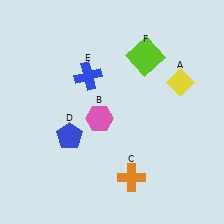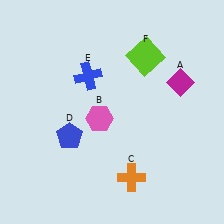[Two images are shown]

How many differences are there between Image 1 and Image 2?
There is 1 difference between the two images.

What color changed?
The diamond (A) changed from yellow in Image 1 to magenta in Image 2.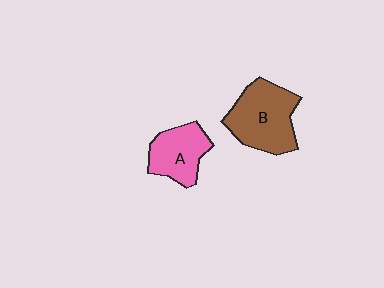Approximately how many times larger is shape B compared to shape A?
Approximately 1.4 times.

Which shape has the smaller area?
Shape A (pink).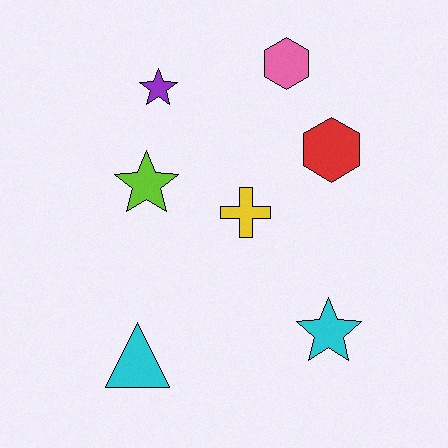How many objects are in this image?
There are 7 objects.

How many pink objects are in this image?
There is 1 pink object.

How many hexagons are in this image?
There are 2 hexagons.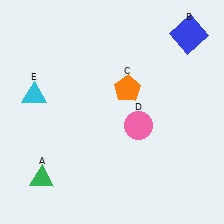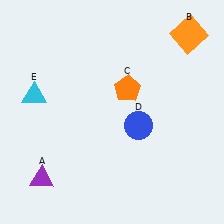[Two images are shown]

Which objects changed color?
A changed from green to purple. B changed from blue to orange. D changed from pink to blue.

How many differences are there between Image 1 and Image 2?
There are 3 differences between the two images.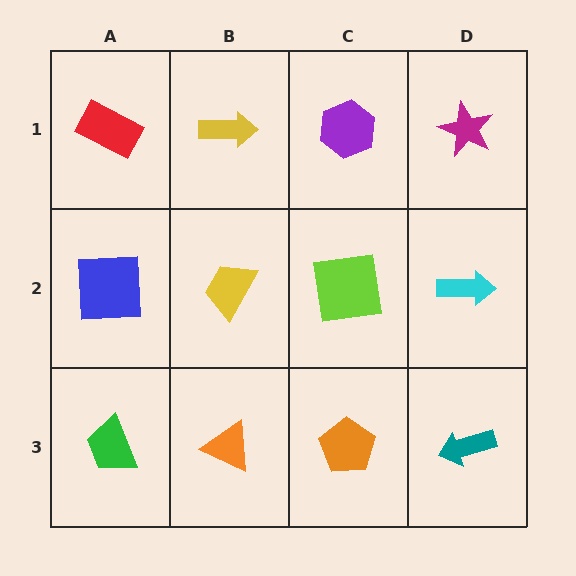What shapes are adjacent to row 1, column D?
A cyan arrow (row 2, column D), a purple hexagon (row 1, column C).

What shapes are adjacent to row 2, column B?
A yellow arrow (row 1, column B), an orange triangle (row 3, column B), a blue square (row 2, column A), a lime square (row 2, column C).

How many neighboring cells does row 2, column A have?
3.